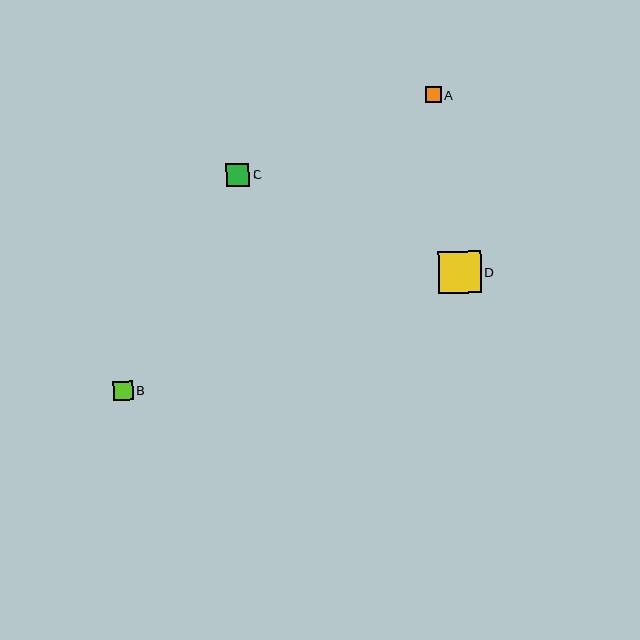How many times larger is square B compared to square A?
Square B is approximately 1.2 times the size of square A.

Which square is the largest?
Square D is the largest with a size of approximately 43 pixels.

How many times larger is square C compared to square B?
Square C is approximately 1.2 times the size of square B.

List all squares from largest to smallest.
From largest to smallest: D, C, B, A.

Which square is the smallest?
Square A is the smallest with a size of approximately 16 pixels.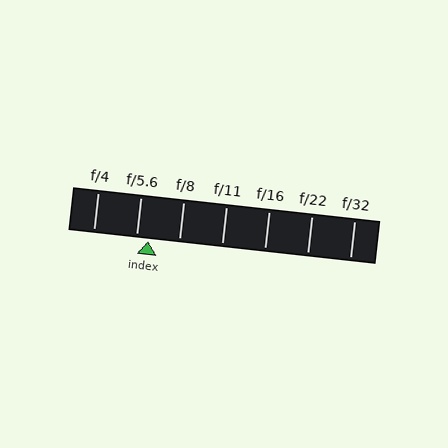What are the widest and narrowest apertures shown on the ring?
The widest aperture shown is f/4 and the narrowest is f/32.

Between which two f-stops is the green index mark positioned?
The index mark is between f/5.6 and f/8.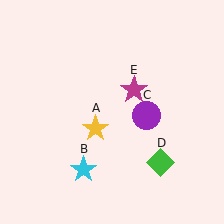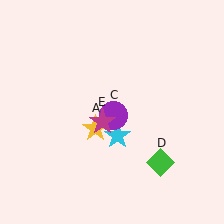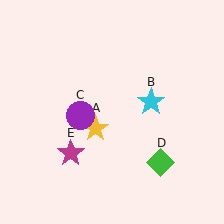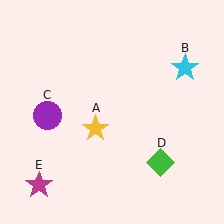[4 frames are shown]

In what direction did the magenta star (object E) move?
The magenta star (object E) moved down and to the left.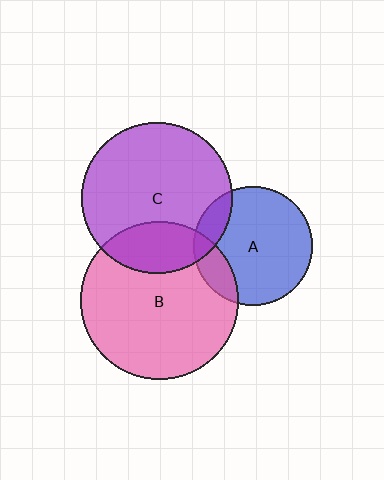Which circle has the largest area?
Circle B (pink).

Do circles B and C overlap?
Yes.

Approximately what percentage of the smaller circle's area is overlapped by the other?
Approximately 25%.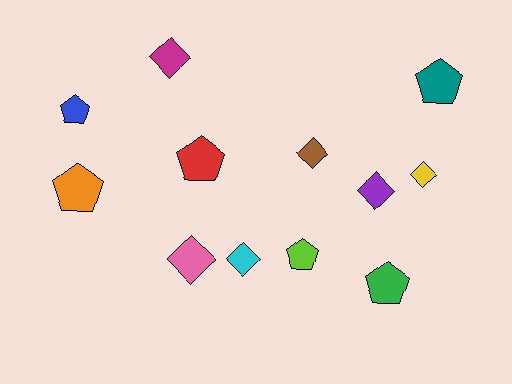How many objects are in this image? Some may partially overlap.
There are 12 objects.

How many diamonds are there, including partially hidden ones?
There are 6 diamonds.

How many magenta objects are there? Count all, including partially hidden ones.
There is 1 magenta object.